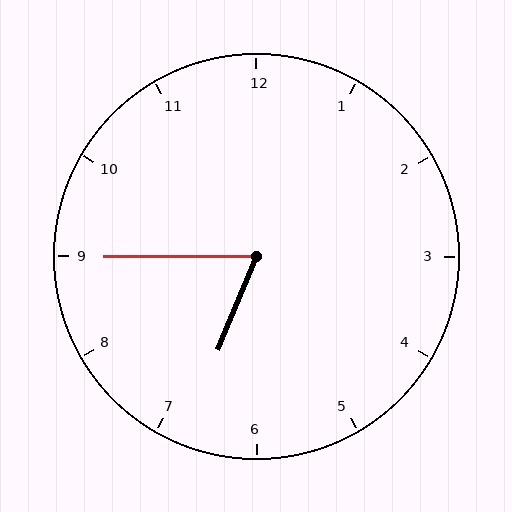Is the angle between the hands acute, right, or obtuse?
It is acute.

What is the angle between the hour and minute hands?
Approximately 68 degrees.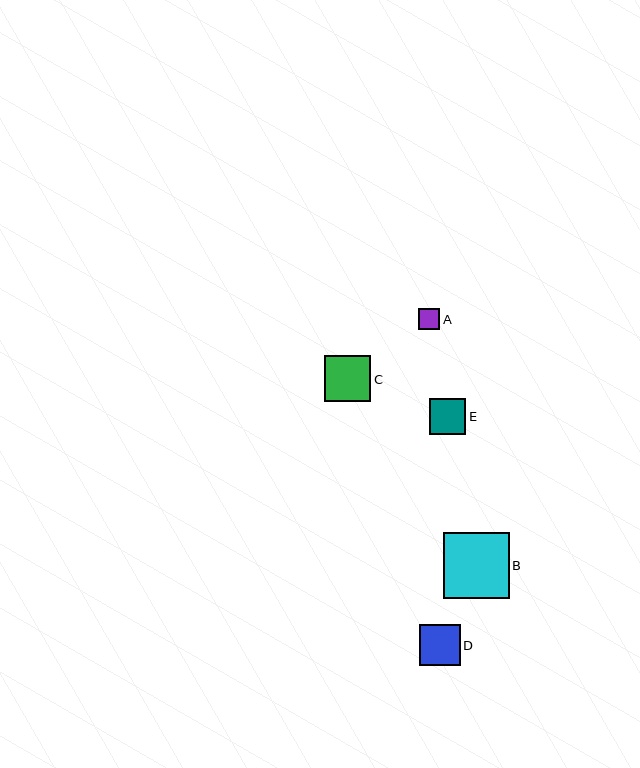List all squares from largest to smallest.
From largest to smallest: B, C, D, E, A.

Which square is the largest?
Square B is the largest with a size of approximately 66 pixels.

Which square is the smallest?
Square A is the smallest with a size of approximately 22 pixels.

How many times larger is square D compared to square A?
Square D is approximately 1.9 times the size of square A.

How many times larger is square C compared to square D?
Square C is approximately 1.1 times the size of square D.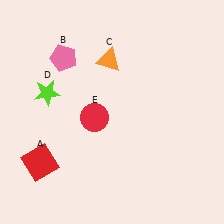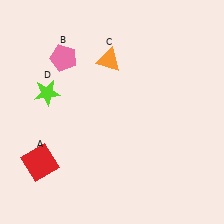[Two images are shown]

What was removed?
The red circle (E) was removed in Image 2.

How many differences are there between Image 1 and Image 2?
There is 1 difference between the two images.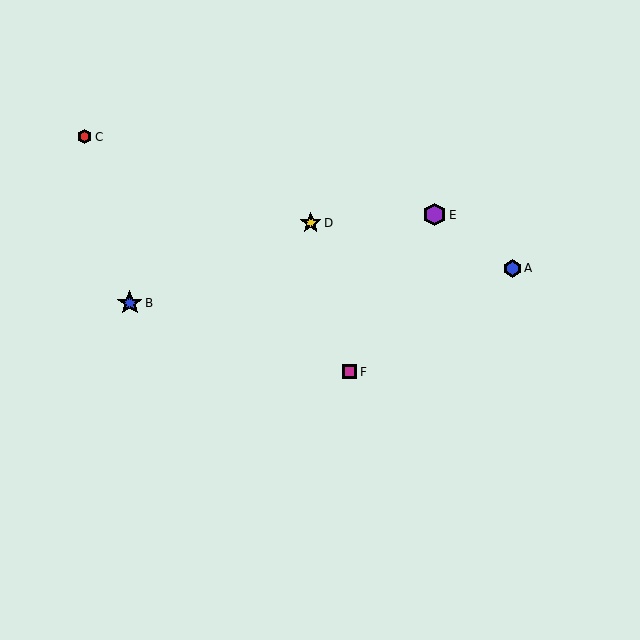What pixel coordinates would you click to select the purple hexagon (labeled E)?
Click at (434, 215) to select the purple hexagon E.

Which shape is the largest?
The blue star (labeled B) is the largest.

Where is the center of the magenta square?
The center of the magenta square is at (349, 372).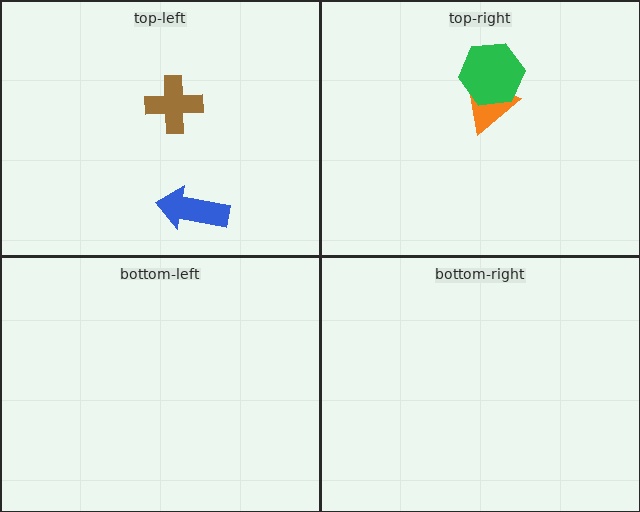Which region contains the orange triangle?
The top-right region.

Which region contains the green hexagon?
The top-right region.